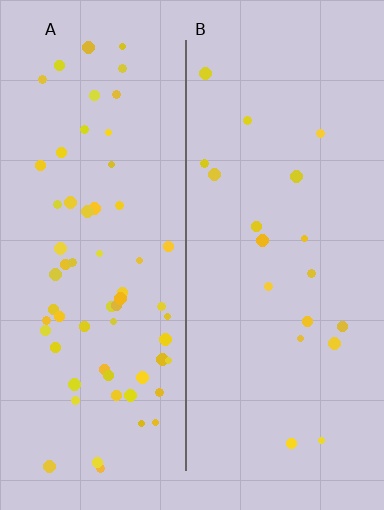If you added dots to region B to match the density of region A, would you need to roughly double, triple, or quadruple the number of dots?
Approximately triple.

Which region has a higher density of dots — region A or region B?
A (the left).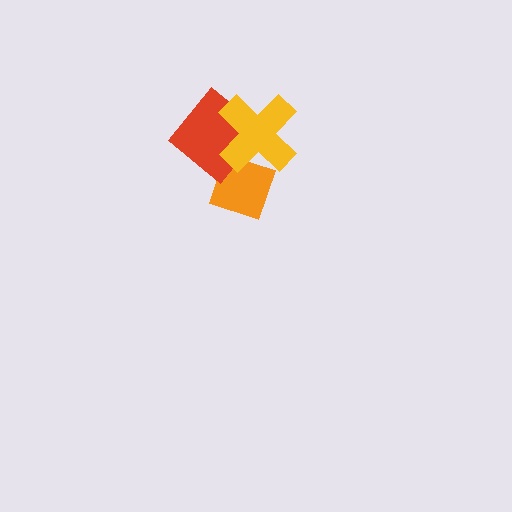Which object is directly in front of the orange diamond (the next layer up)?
The red diamond is directly in front of the orange diamond.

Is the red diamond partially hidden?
Yes, it is partially covered by another shape.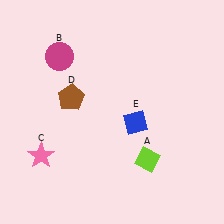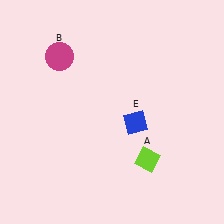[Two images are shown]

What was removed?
The pink star (C), the brown pentagon (D) were removed in Image 2.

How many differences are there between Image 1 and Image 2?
There are 2 differences between the two images.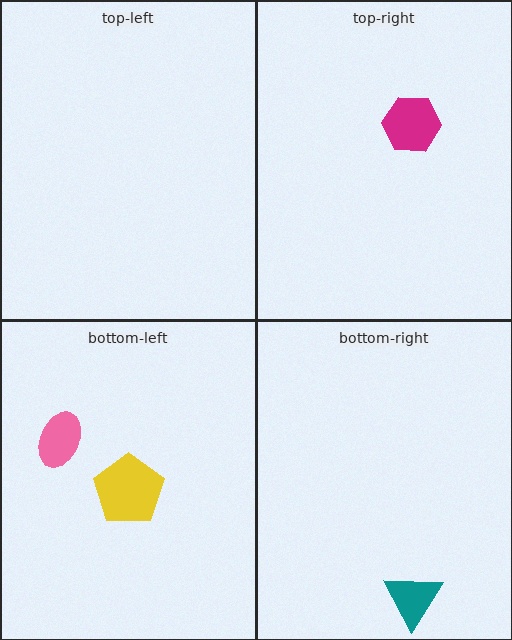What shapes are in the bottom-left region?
The yellow pentagon, the pink ellipse.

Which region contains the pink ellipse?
The bottom-left region.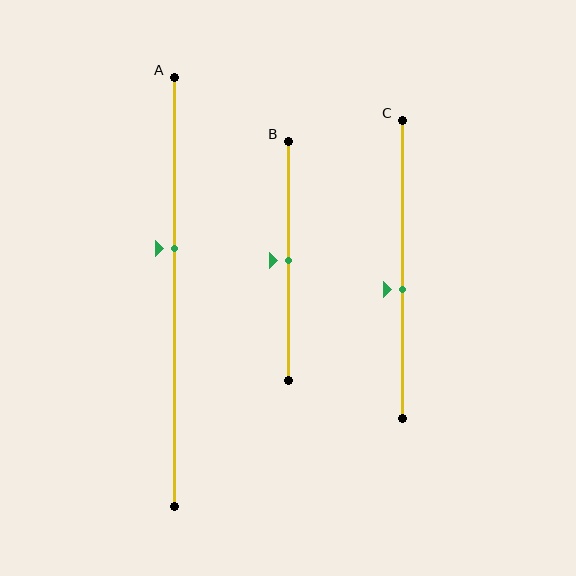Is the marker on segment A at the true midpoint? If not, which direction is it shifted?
No, the marker on segment A is shifted upward by about 10% of the segment length.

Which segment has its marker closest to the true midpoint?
Segment B has its marker closest to the true midpoint.